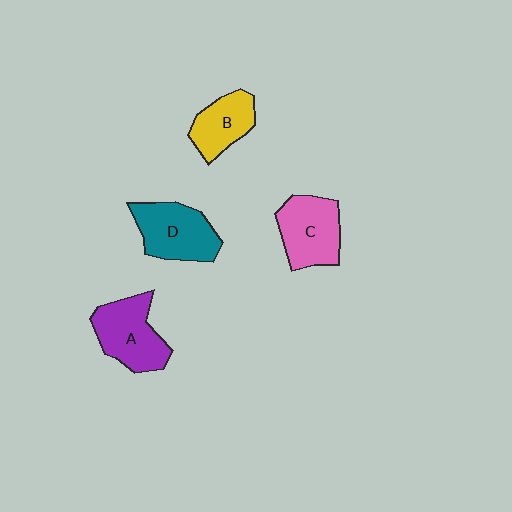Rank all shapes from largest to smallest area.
From largest to smallest: A (purple), D (teal), C (pink), B (yellow).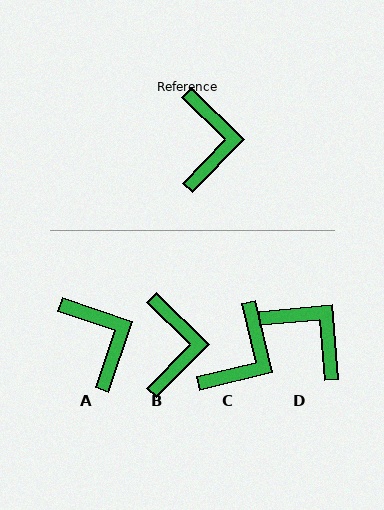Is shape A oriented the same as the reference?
No, it is off by about 26 degrees.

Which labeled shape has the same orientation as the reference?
B.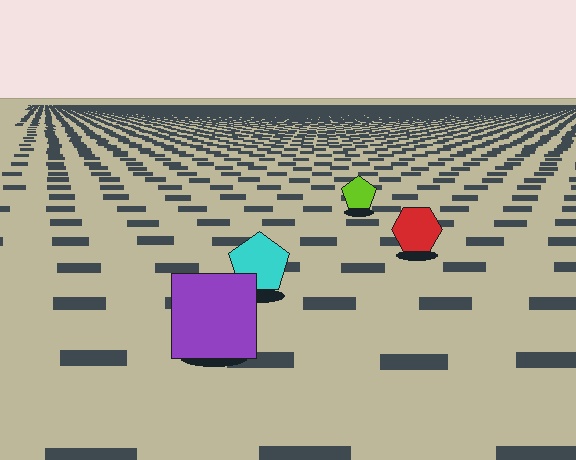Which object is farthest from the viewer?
The lime pentagon is farthest from the viewer. It appears smaller and the ground texture around it is denser.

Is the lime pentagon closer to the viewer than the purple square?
No. The purple square is closer — you can tell from the texture gradient: the ground texture is coarser near it.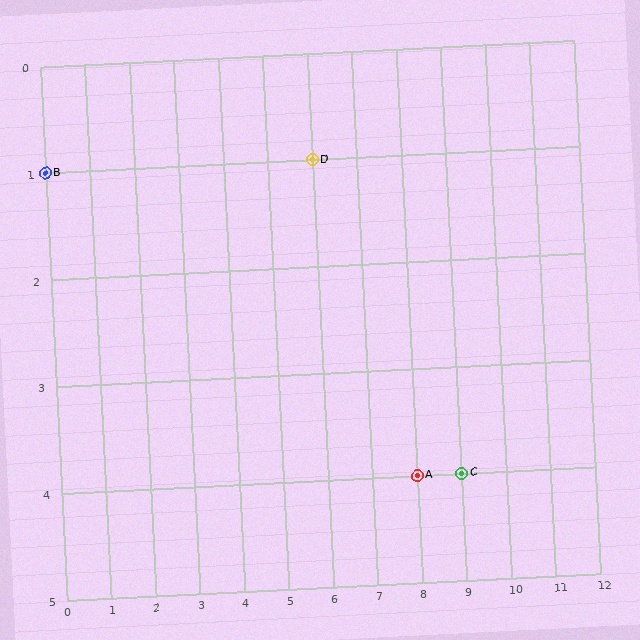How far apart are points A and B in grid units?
Points A and B are 8 columns and 3 rows apart (about 8.5 grid units diagonally).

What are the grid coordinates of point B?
Point B is at grid coordinates (0, 1).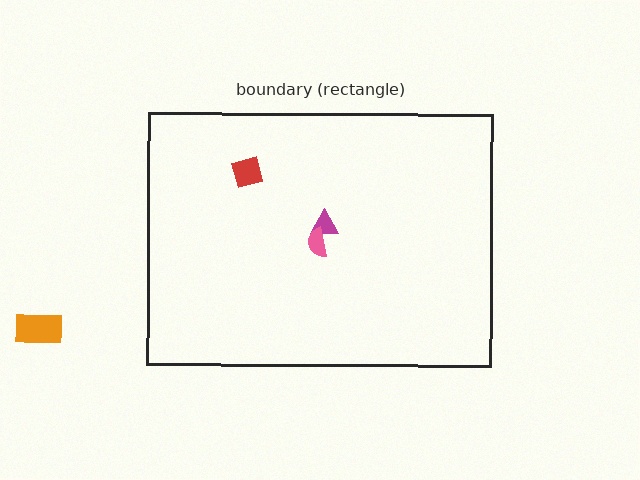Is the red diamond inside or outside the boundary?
Inside.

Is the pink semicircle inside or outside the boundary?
Inside.